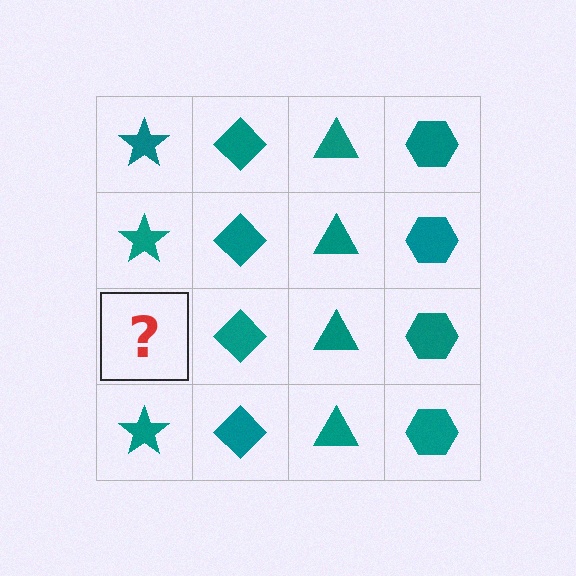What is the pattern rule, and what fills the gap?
The rule is that each column has a consistent shape. The gap should be filled with a teal star.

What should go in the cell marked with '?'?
The missing cell should contain a teal star.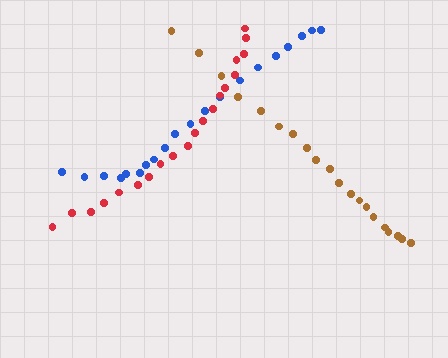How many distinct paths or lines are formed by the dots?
There are 3 distinct paths.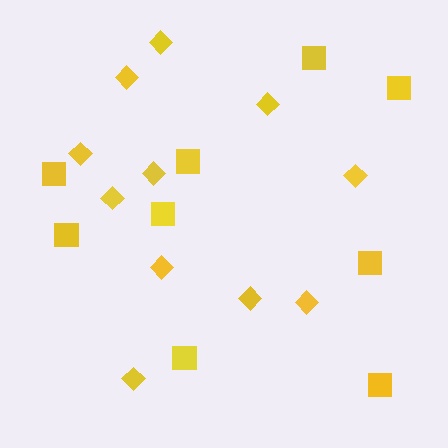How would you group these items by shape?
There are 2 groups: one group of diamonds (11) and one group of squares (9).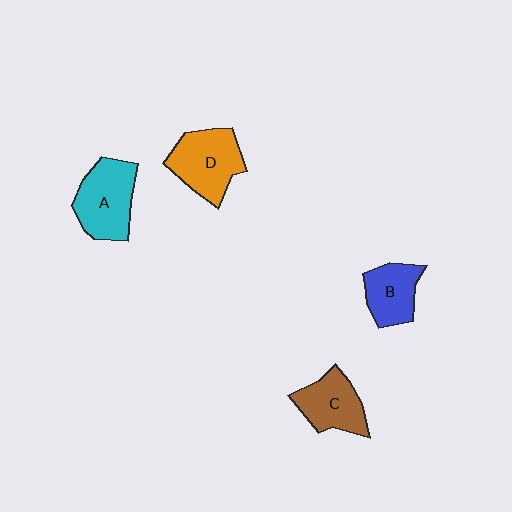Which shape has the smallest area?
Shape B (blue).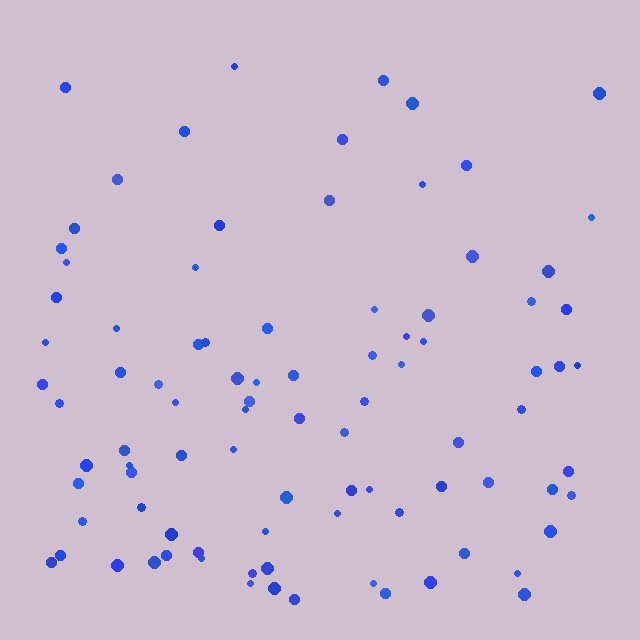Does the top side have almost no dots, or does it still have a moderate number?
Still a moderate number, just noticeably fewer than the bottom.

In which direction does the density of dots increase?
From top to bottom, with the bottom side densest.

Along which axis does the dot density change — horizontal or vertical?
Vertical.